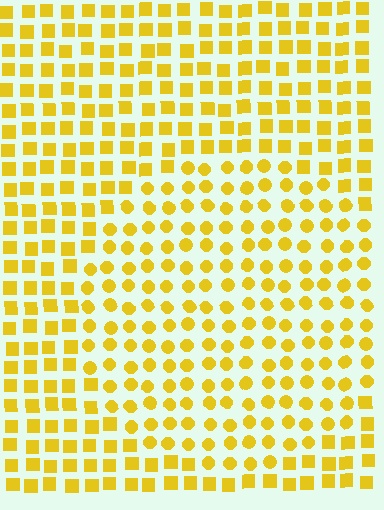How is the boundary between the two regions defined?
The boundary is defined by a change in element shape: circles inside vs. squares outside. All elements share the same color and spacing.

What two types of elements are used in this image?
The image uses circles inside the circle region and squares outside it.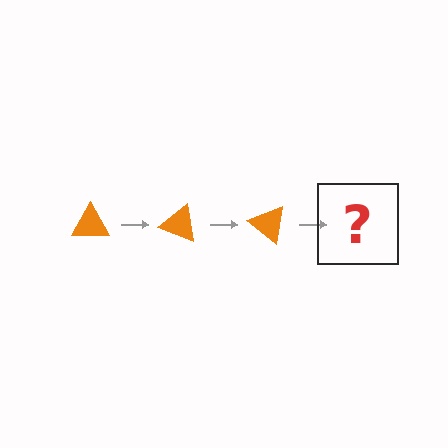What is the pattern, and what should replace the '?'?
The pattern is that the triangle rotates 20 degrees each step. The '?' should be an orange triangle rotated 60 degrees.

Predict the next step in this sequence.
The next step is an orange triangle rotated 60 degrees.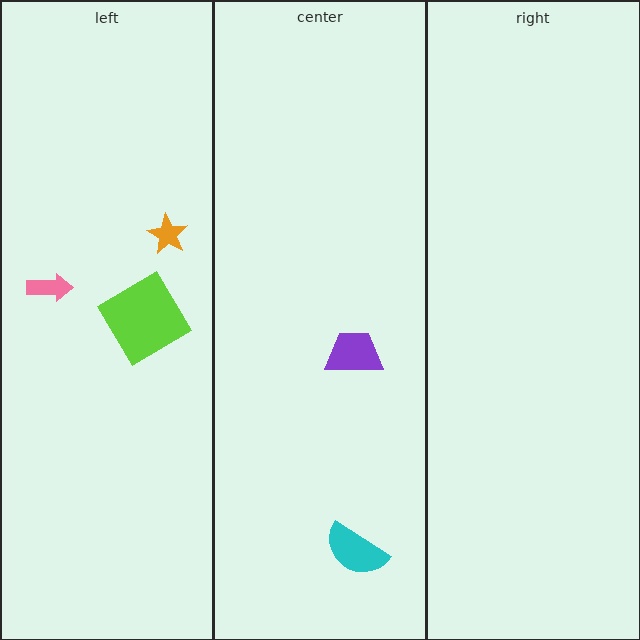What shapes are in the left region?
The lime diamond, the pink arrow, the orange star.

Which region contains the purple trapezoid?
The center region.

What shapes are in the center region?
The purple trapezoid, the cyan semicircle.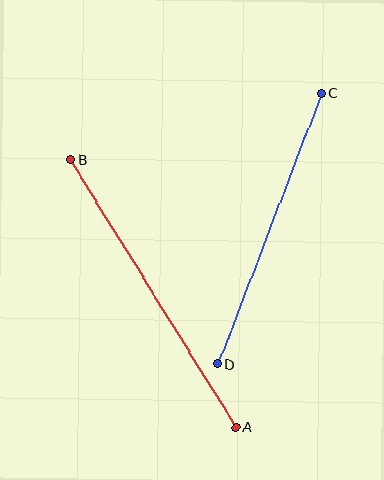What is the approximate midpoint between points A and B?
The midpoint is at approximately (153, 293) pixels.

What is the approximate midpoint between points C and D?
The midpoint is at approximately (269, 229) pixels.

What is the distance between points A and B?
The distance is approximately 314 pixels.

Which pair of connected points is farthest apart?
Points A and B are farthest apart.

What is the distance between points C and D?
The distance is approximately 290 pixels.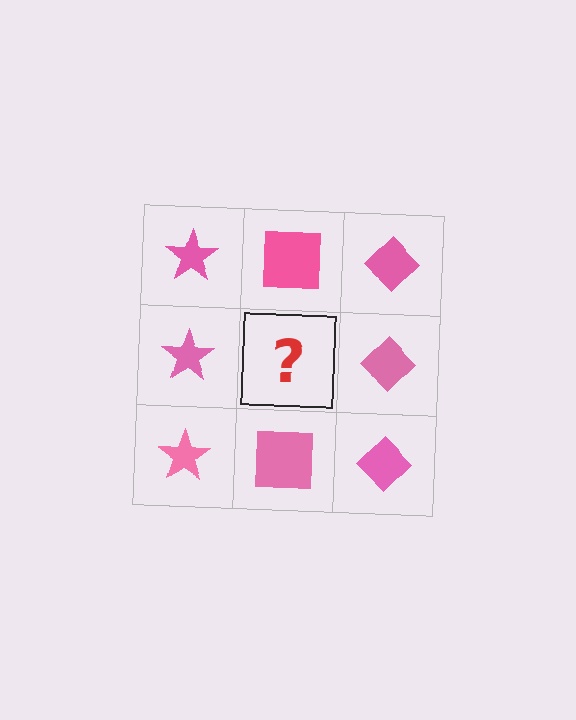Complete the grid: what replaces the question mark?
The question mark should be replaced with a pink square.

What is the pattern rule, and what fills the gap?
The rule is that each column has a consistent shape. The gap should be filled with a pink square.